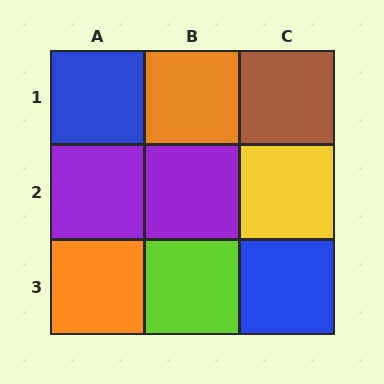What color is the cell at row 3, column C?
Blue.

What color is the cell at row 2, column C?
Yellow.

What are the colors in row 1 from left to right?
Blue, orange, brown.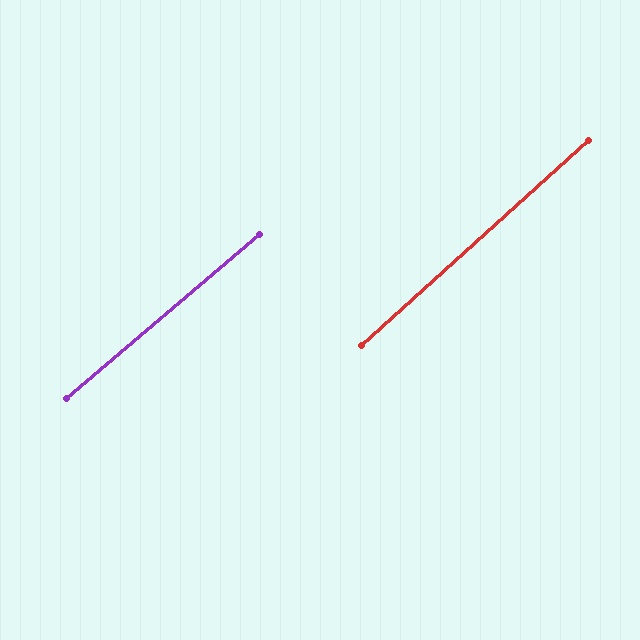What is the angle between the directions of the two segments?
Approximately 2 degrees.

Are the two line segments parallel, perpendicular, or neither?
Parallel — their directions differ by only 1.6°.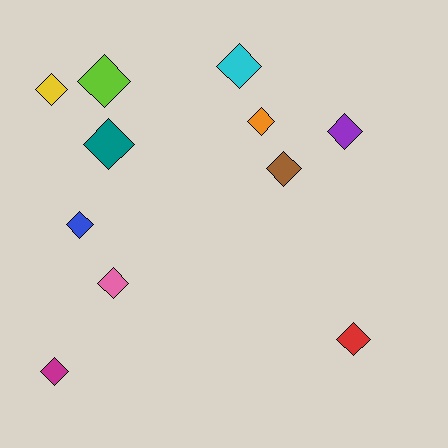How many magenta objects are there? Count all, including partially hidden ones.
There is 1 magenta object.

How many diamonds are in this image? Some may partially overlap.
There are 11 diamonds.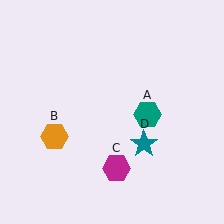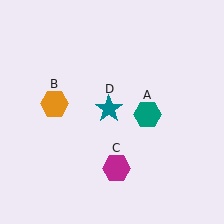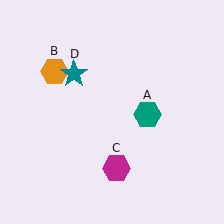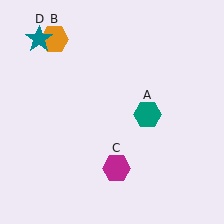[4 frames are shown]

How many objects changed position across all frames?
2 objects changed position: orange hexagon (object B), teal star (object D).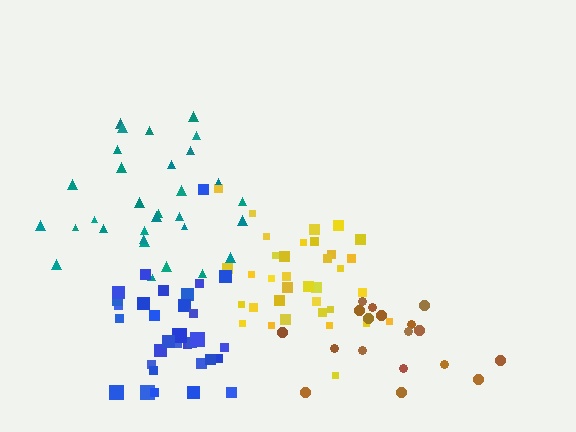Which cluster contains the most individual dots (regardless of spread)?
Yellow (35).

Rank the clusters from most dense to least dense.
yellow, blue, teal, brown.